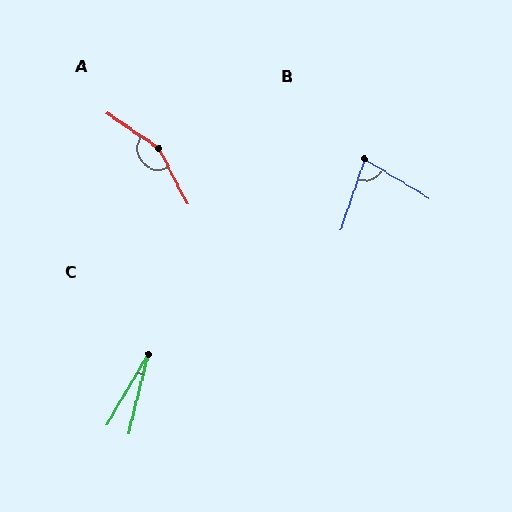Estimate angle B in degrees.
Approximately 77 degrees.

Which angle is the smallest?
C, at approximately 16 degrees.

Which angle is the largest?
A, at approximately 151 degrees.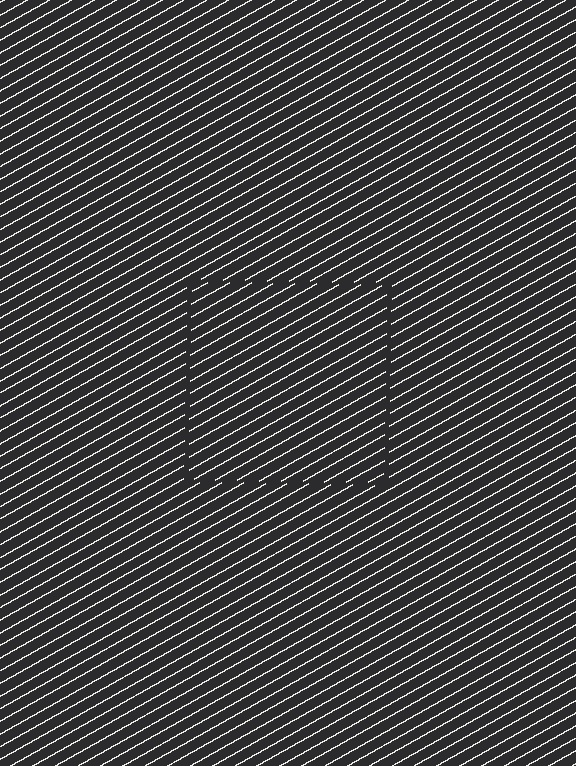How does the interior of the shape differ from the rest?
The interior of the shape contains the same grating, shifted by half a period — the contour is defined by the phase discontinuity where line-ends from the inner and outer gratings abut.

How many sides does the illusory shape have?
4 sides — the line-ends trace a square.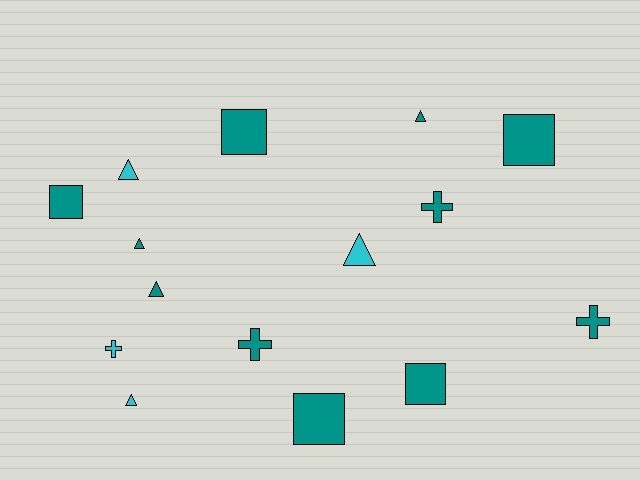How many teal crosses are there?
There are 3 teal crosses.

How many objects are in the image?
There are 15 objects.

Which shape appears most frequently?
Triangle, with 6 objects.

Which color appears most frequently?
Teal, with 11 objects.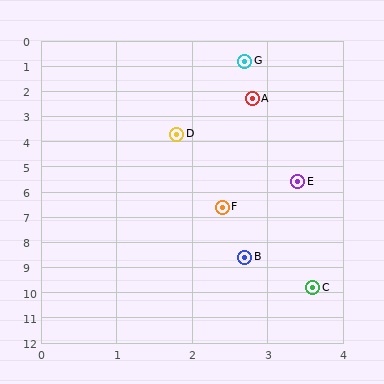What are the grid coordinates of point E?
Point E is at approximately (3.4, 5.6).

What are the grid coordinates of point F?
Point F is at approximately (2.4, 6.6).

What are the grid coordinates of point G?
Point G is at approximately (2.7, 0.8).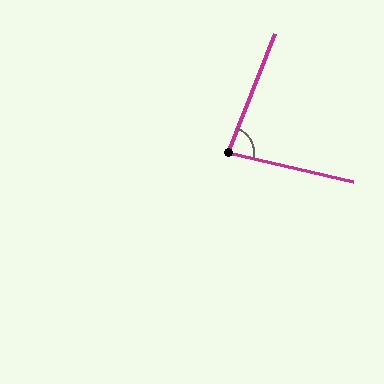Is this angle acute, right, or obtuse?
It is acute.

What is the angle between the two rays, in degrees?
Approximately 81 degrees.